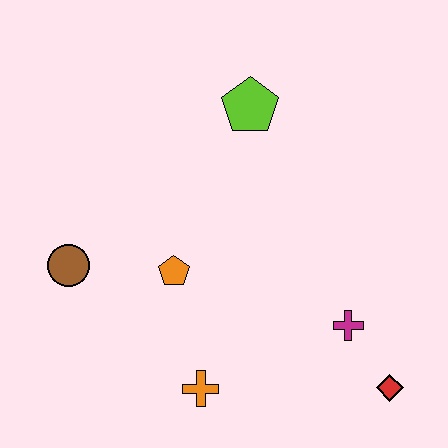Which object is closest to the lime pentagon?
The orange pentagon is closest to the lime pentagon.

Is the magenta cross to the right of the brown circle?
Yes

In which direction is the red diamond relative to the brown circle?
The red diamond is to the right of the brown circle.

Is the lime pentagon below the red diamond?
No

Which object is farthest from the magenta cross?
The brown circle is farthest from the magenta cross.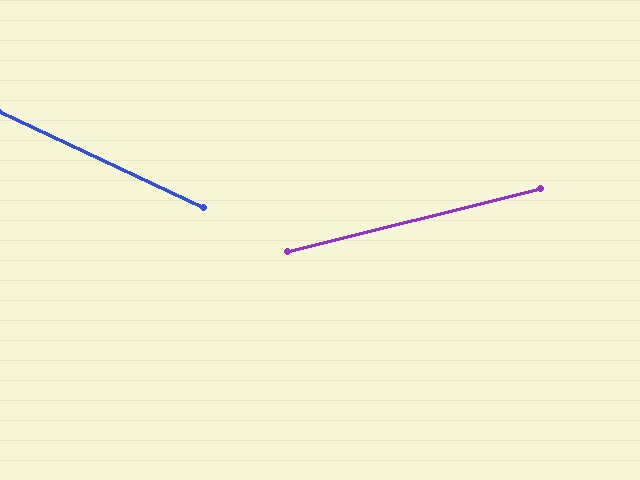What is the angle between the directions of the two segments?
Approximately 39 degrees.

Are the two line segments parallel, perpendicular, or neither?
Neither parallel nor perpendicular — they differ by about 39°.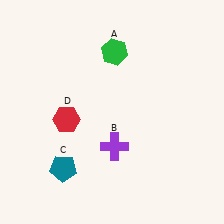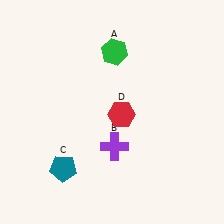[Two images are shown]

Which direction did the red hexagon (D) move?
The red hexagon (D) moved right.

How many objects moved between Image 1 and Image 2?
1 object moved between the two images.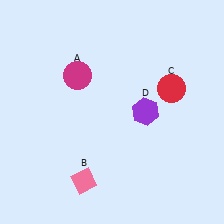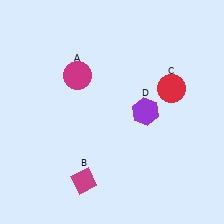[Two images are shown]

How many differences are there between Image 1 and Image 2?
There is 1 difference between the two images.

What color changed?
The diamond (B) changed from pink in Image 1 to magenta in Image 2.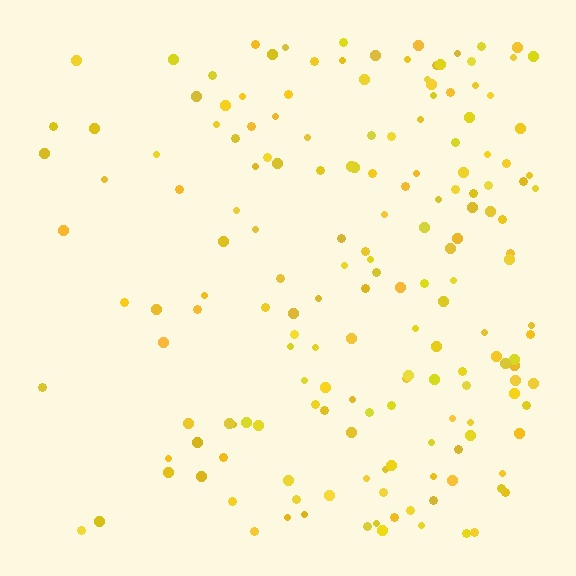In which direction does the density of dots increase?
From left to right, with the right side densest.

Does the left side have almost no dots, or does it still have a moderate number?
Still a moderate number, just noticeably fewer than the right.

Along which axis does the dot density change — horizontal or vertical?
Horizontal.